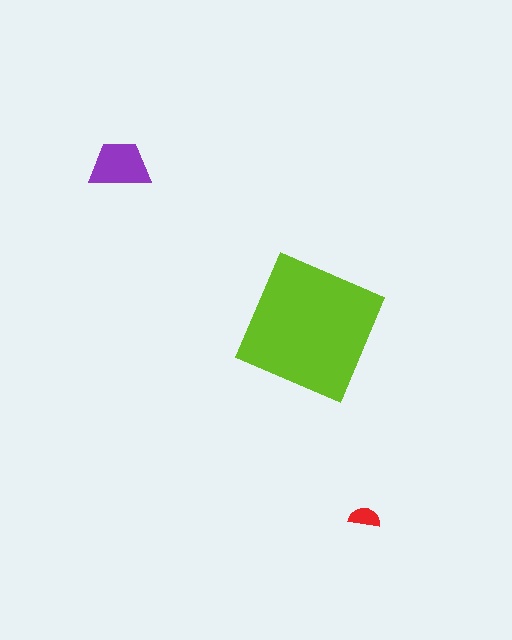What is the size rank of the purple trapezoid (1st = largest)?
2nd.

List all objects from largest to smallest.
The lime square, the purple trapezoid, the red semicircle.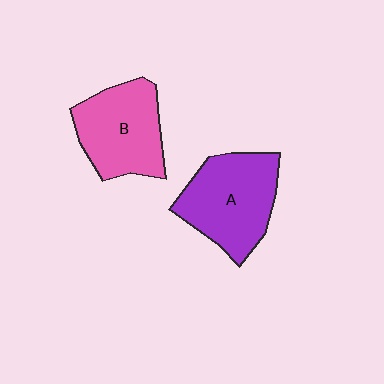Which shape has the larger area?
Shape A (purple).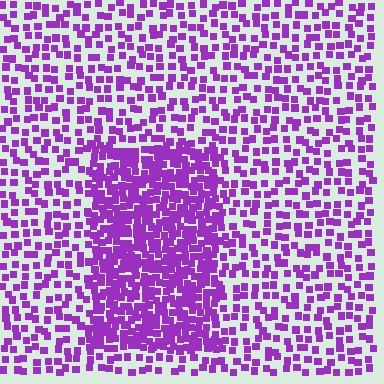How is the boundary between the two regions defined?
The boundary is defined by a change in element density (approximately 2.2x ratio). All elements are the same color, size, and shape.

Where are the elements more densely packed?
The elements are more densely packed inside the rectangle boundary.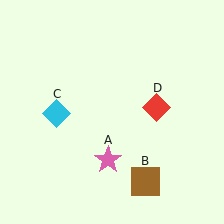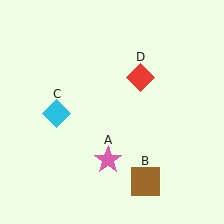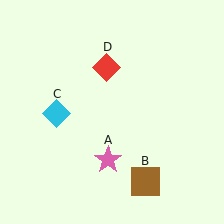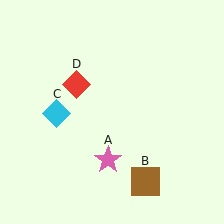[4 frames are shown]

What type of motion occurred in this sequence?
The red diamond (object D) rotated counterclockwise around the center of the scene.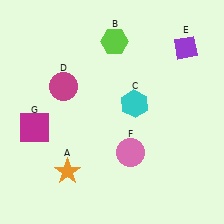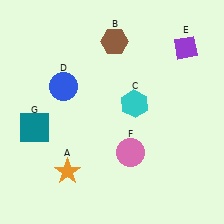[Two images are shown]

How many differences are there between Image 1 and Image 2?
There are 3 differences between the two images.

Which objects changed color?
B changed from lime to brown. D changed from magenta to blue. G changed from magenta to teal.